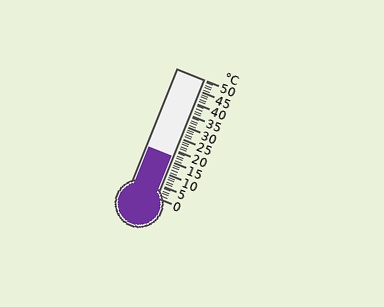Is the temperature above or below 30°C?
The temperature is below 30°C.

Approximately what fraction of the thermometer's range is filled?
The thermometer is filled to approximately 35% of its range.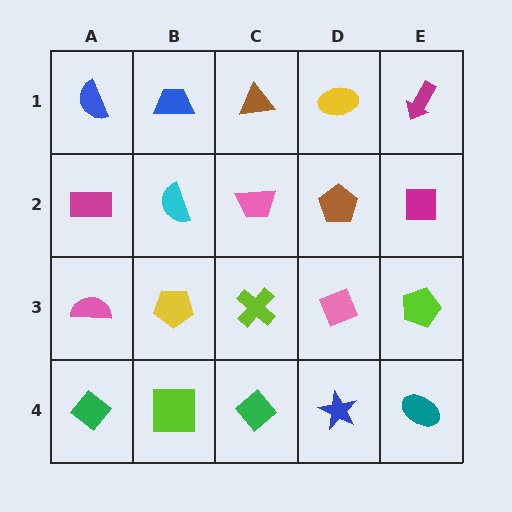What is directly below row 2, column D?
A pink diamond.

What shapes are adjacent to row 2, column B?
A blue trapezoid (row 1, column B), a yellow pentagon (row 3, column B), a magenta rectangle (row 2, column A), a pink trapezoid (row 2, column C).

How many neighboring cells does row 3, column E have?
3.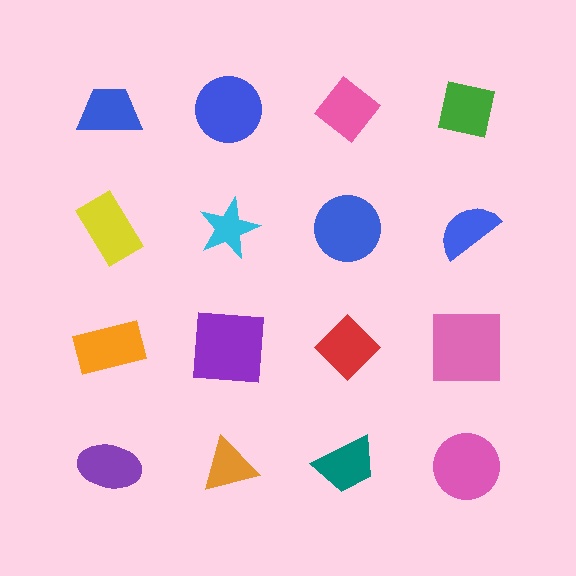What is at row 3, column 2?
A purple square.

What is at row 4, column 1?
A purple ellipse.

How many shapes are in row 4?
4 shapes.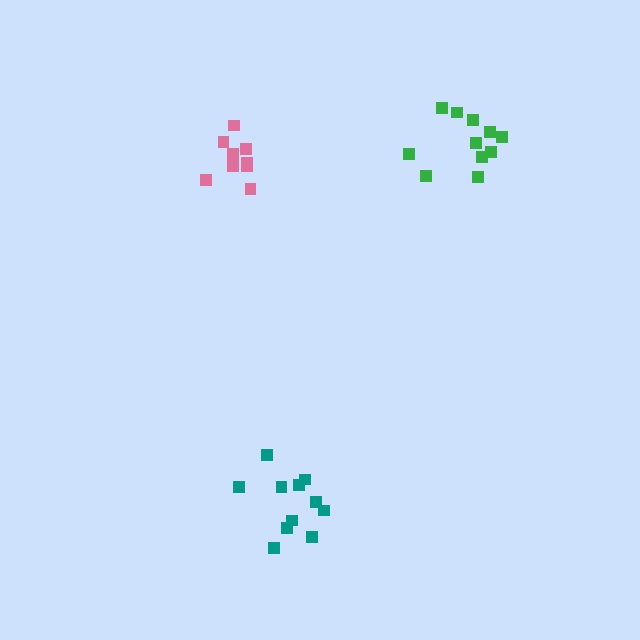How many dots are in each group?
Group 1: 9 dots, Group 2: 11 dots, Group 3: 11 dots (31 total).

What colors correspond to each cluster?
The clusters are colored: pink, teal, green.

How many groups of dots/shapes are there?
There are 3 groups.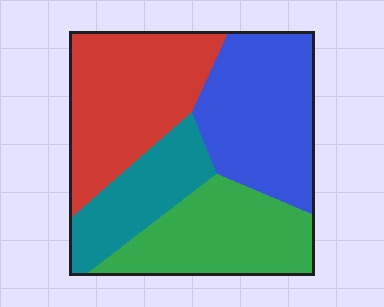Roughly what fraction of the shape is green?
Green takes up between a sixth and a third of the shape.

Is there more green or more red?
Red.